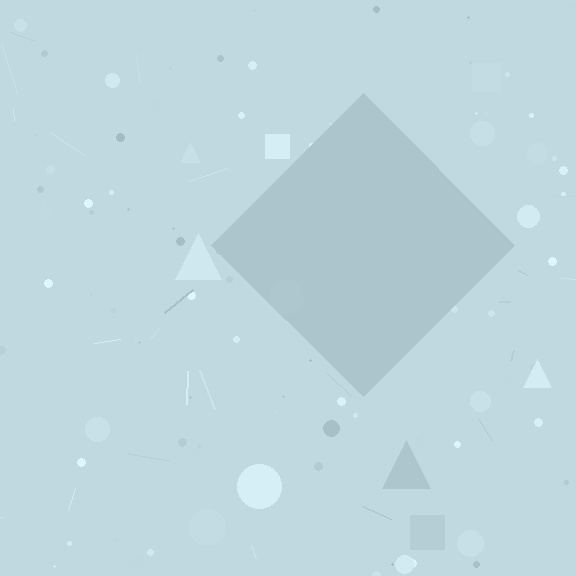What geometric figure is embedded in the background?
A diamond is embedded in the background.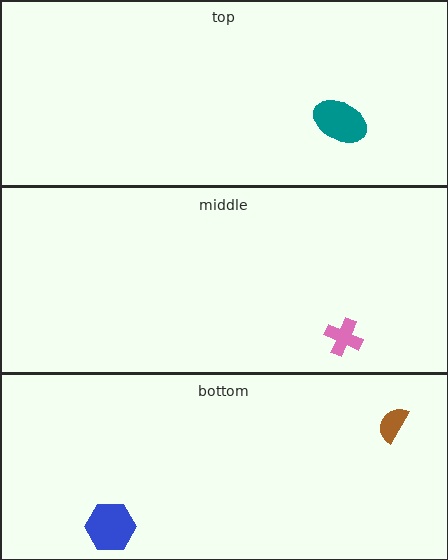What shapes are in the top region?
The teal ellipse.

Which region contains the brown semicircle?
The bottom region.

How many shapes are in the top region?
1.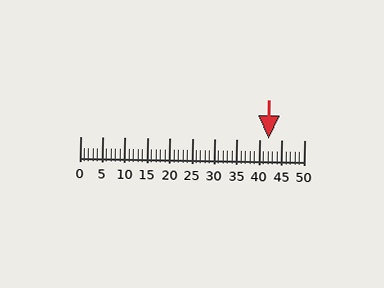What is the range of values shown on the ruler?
The ruler shows values from 0 to 50.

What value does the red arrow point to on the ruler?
The red arrow points to approximately 42.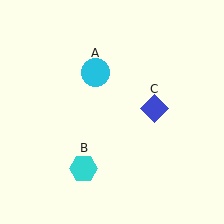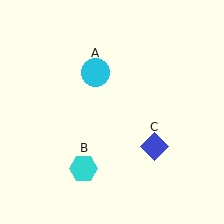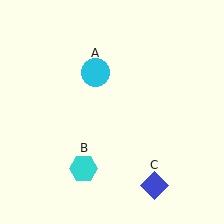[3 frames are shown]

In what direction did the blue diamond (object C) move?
The blue diamond (object C) moved down.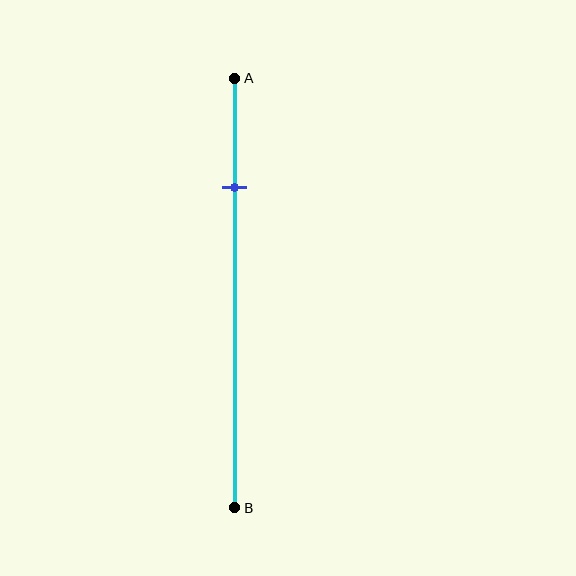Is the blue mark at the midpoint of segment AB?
No, the mark is at about 25% from A, not at the 50% midpoint.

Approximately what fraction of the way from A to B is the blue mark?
The blue mark is approximately 25% of the way from A to B.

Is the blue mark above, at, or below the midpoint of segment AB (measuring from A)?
The blue mark is above the midpoint of segment AB.